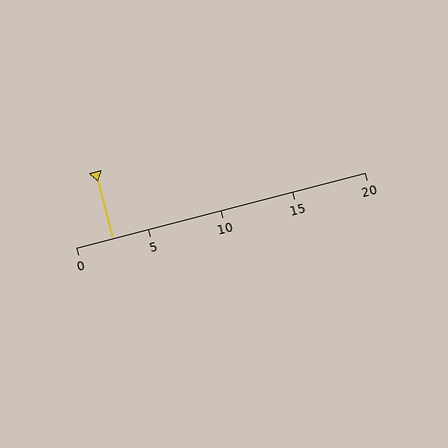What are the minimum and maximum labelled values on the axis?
The axis runs from 0 to 20.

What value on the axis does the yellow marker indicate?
The marker indicates approximately 2.5.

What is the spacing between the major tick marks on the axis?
The major ticks are spaced 5 apart.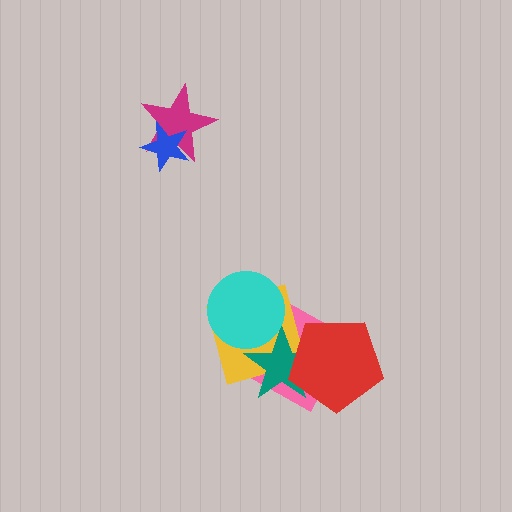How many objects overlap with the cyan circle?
3 objects overlap with the cyan circle.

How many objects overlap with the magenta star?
1 object overlaps with the magenta star.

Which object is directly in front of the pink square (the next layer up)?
The yellow square is directly in front of the pink square.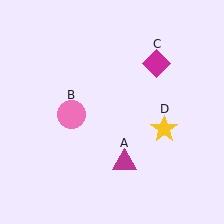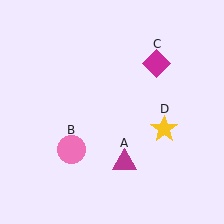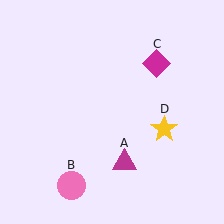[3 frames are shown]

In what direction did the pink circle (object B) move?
The pink circle (object B) moved down.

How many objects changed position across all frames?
1 object changed position: pink circle (object B).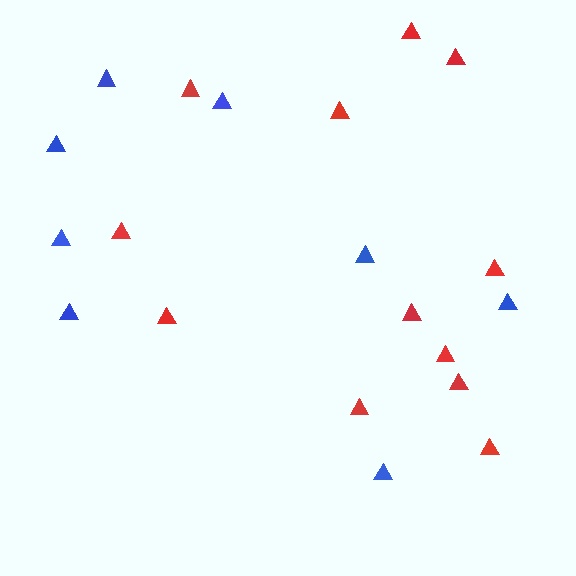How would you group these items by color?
There are 2 groups: one group of red triangles (12) and one group of blue triangles (8).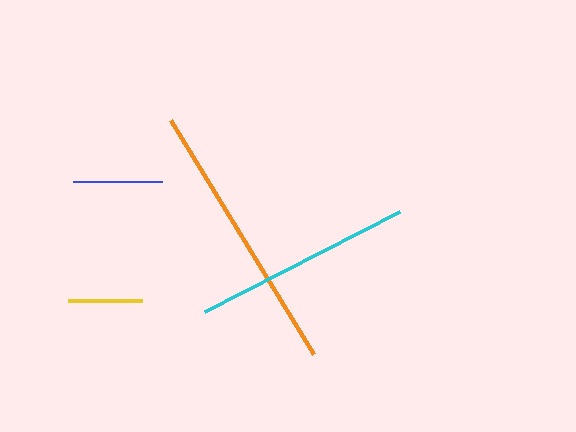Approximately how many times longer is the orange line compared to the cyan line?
The orange line is approximately 1.2 times the length of the cyan line.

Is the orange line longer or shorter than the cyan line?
The orange line is longer than the cyan line.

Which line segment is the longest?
The orange line is the longest at approximately 273 pixels.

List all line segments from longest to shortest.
From longest to shortest: orange, cyan, blue, yellow.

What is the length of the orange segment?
The orange segment is approximately 273 pixels long.